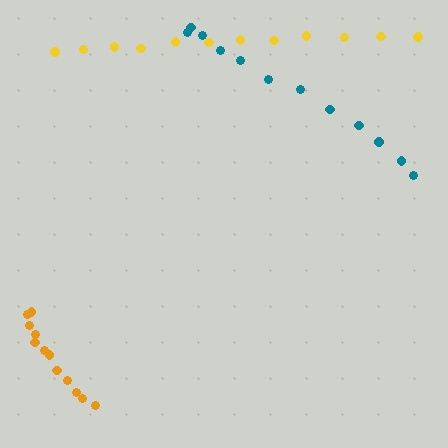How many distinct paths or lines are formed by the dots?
There are 3 distinct paths.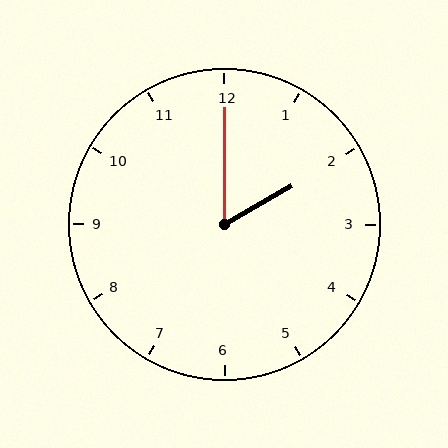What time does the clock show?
2:00.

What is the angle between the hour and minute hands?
Approximately 60 degrees.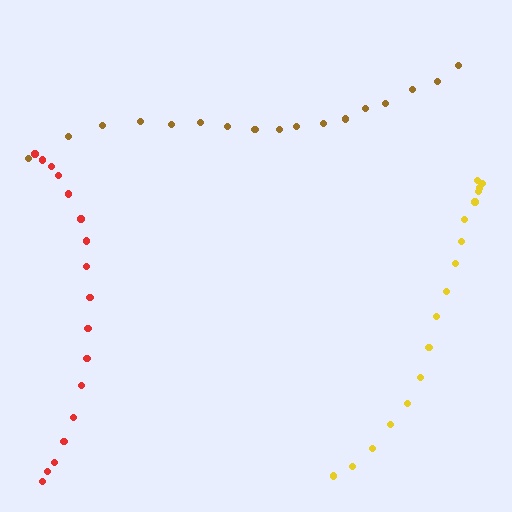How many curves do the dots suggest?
There are 3 distinct paths.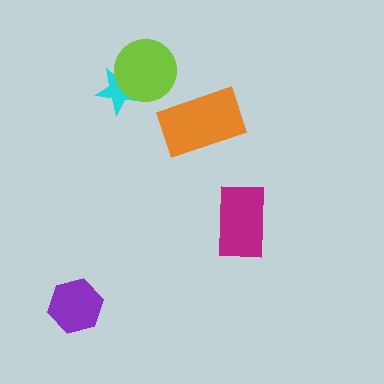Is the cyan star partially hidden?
Yes, it is partially covered by another shape.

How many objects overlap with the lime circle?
1 object overlaps with the lime circle.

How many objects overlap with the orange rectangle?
0 objects overlap with the orange rectangle.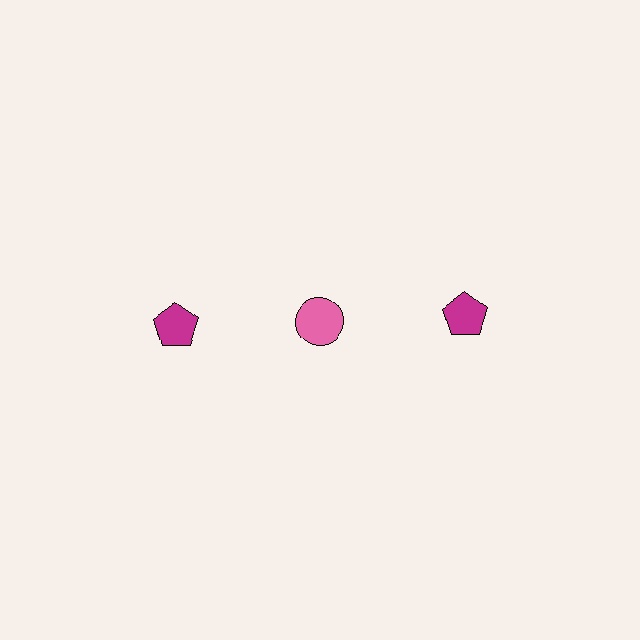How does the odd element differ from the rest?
It differs in both color (pink instead of magenta) and shape (circle instead of pentagon).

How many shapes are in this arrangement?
There are 3 shapes arranged in a grid pattern.